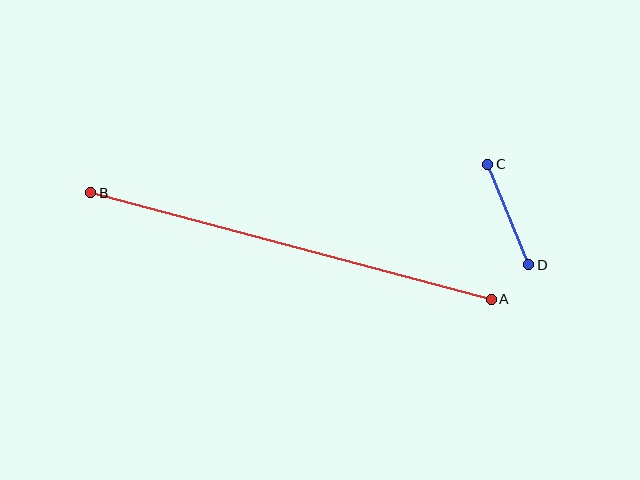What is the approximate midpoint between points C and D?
The midpoint is at approximately (508, 215) pixels.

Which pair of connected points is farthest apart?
Points A and B are farthest apart.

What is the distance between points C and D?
The distance is approximately 109 pixels.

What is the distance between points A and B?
The distance is approximately 414 pixels.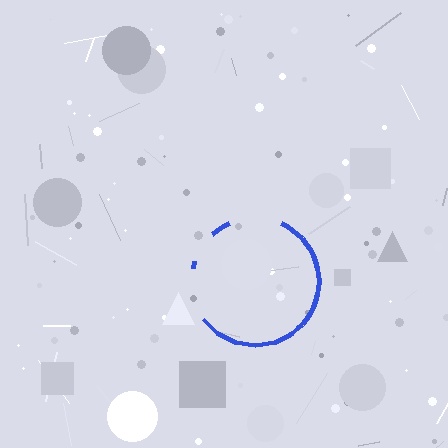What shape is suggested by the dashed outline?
The dashed outline suggests a circle.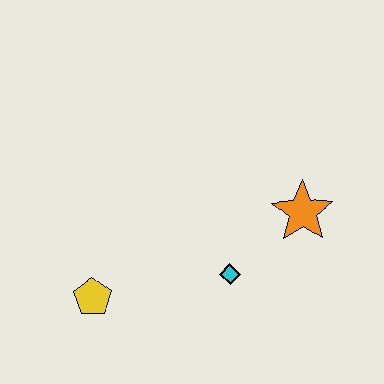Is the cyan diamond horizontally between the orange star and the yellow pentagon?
Yes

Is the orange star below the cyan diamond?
No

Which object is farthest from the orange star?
The yellow pentagon is farthest from the orange star.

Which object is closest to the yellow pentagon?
The cyan diamond is closest to the yellow pentagon.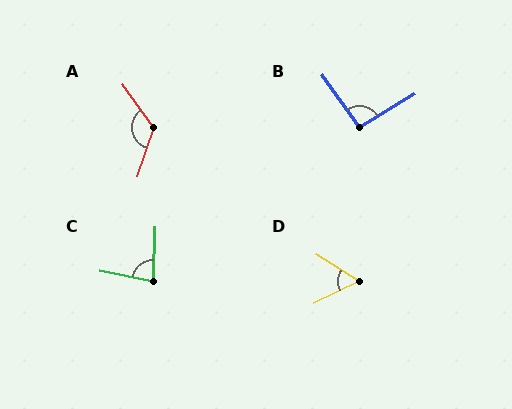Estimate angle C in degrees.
Approximately 80 degrees.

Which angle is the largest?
A, at approximately 126 degrees.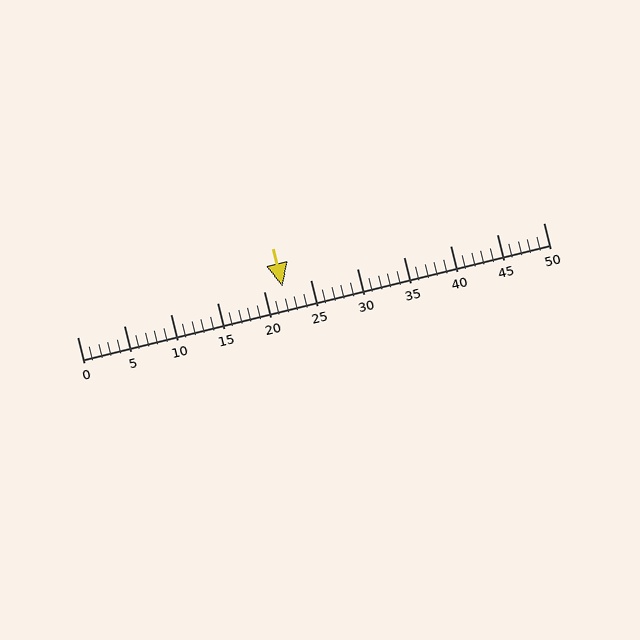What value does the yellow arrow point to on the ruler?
The yellow arrow points to approximately 22.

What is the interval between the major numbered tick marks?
The major tick marks are spaced 5 units apart.